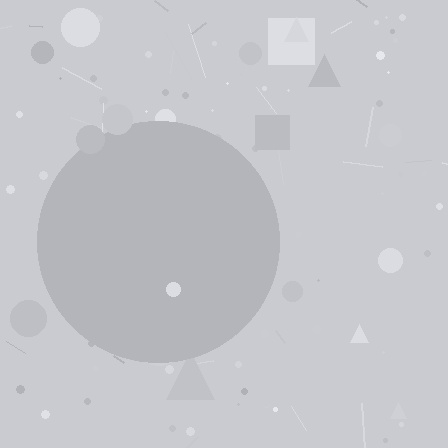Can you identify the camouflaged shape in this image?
The camouflaged shape is a circle.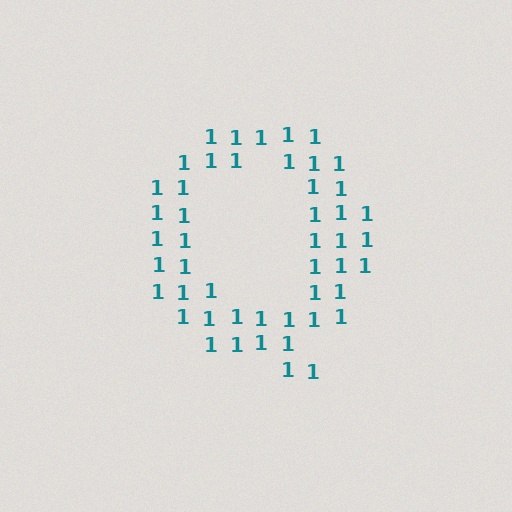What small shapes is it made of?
It is made of small digit 1's.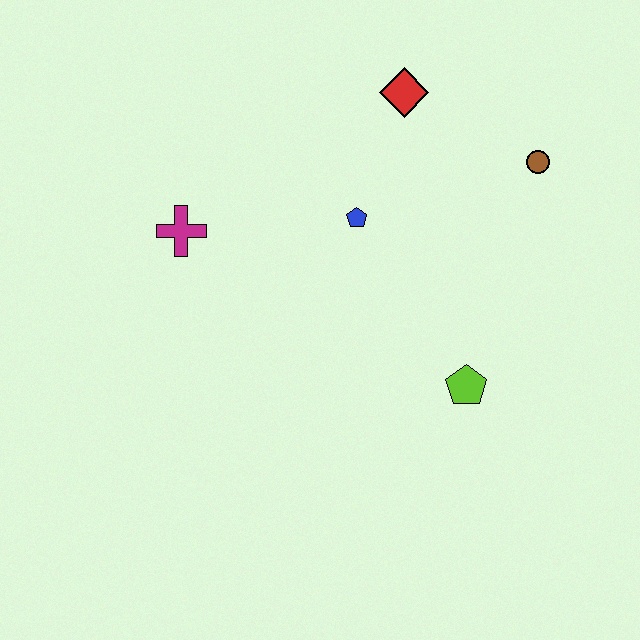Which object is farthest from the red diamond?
The lime pentagon is farthest from the red diamond.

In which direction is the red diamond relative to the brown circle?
The red diamond is to the left of the brown circle.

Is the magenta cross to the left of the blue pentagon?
Yes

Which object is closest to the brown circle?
The red diamond is closest to the brown circle.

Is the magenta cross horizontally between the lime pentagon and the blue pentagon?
No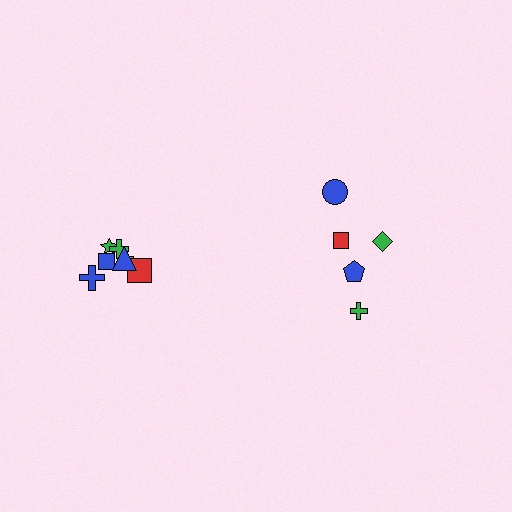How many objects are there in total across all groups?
There are 12 objects.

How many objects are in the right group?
There are 5 objects.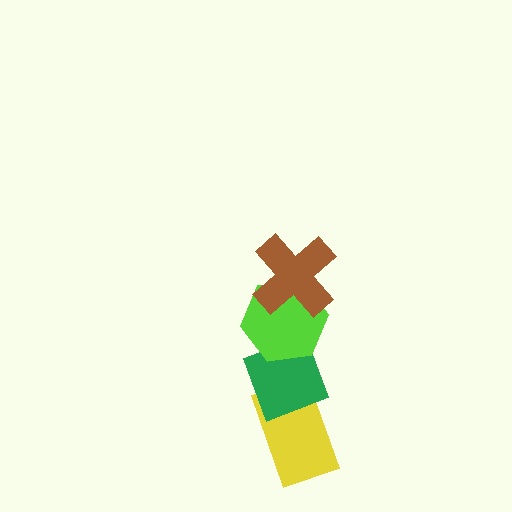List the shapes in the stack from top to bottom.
From top to bottom: the brown cross, the lime hexagon, the green diamond, the yellow rectangle.